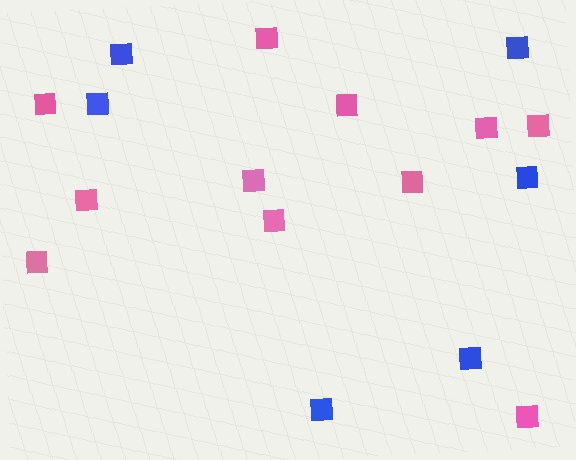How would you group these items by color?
There are 2 groups: one group of pink squares (11) and one group of blue squares (6).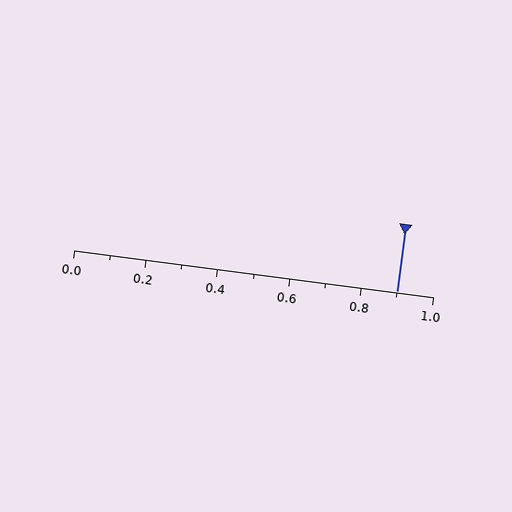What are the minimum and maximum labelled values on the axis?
The axis runs from 0.0 to 1.0.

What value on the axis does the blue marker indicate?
The marker indicates approximately 0.9.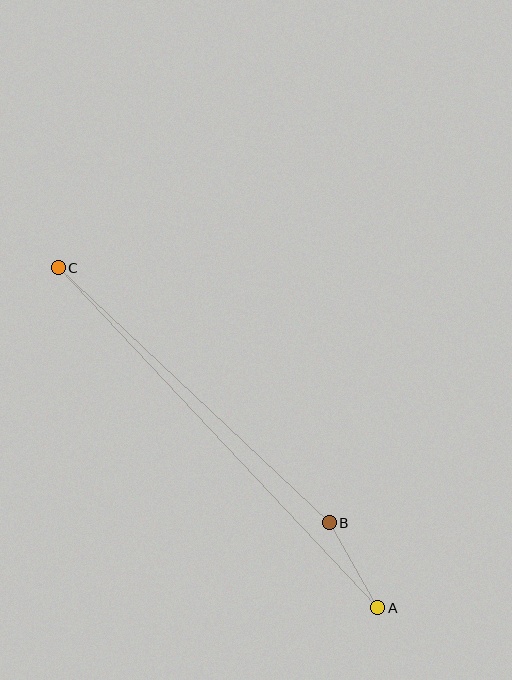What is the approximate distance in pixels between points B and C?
The distance between B and C is approximately 372 pixels.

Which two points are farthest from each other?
Points A and C are farthest from each other.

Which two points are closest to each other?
Points A and B are closest to each other.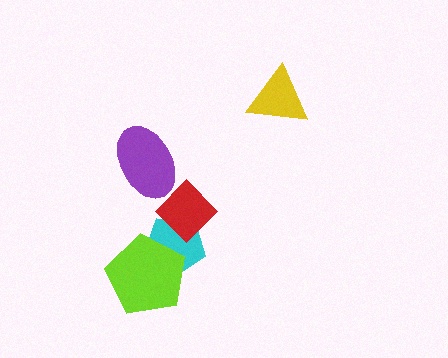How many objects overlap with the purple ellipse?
0 objects overlap with the purple ellipse.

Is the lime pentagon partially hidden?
No, no other shape covers it.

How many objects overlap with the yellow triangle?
0 objects overlap with the yellow triangle.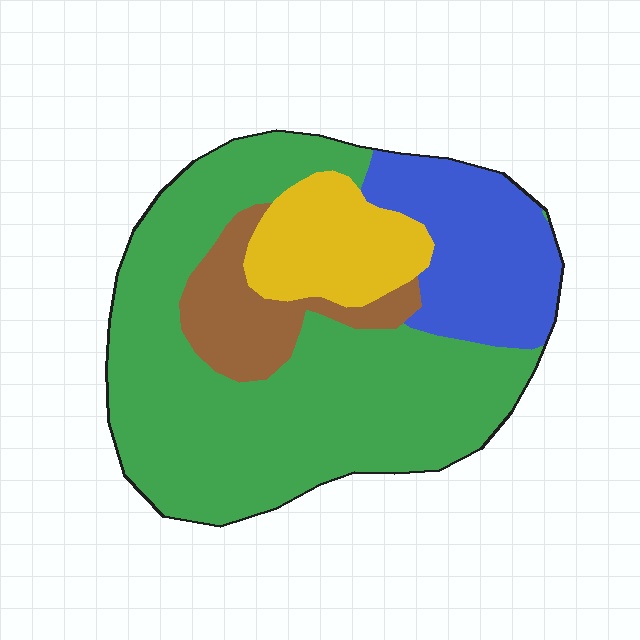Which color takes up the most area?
Green, at roughly 55%.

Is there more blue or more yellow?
Blue.